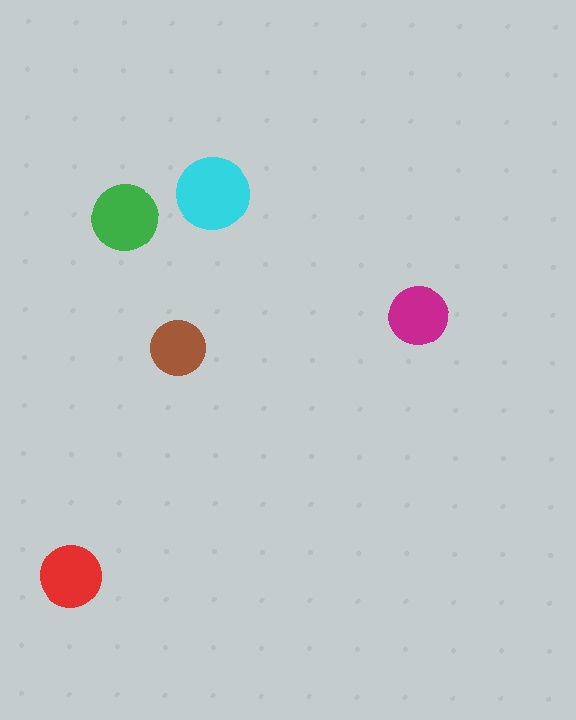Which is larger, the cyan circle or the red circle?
The cyan one.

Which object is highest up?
The cyan circle is topmost.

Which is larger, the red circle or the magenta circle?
The red one.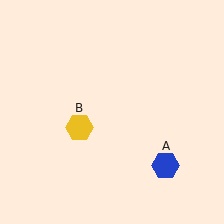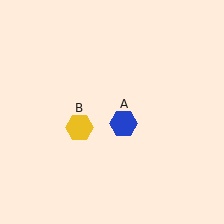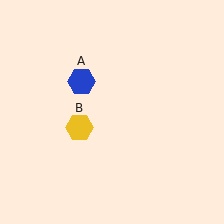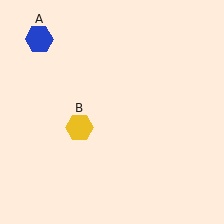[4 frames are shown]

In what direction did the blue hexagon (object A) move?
The blue hexagon (object A) moved up and to the left.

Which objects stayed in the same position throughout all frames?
Yellow hexagon (object B) remained stationary.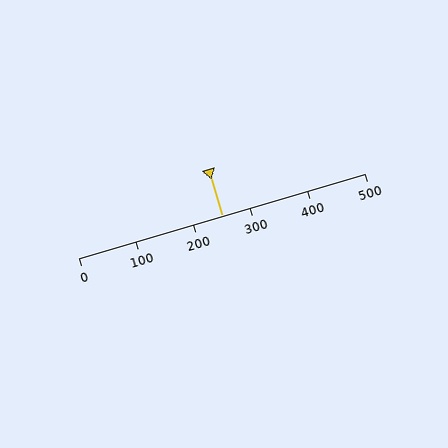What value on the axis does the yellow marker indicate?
The marker indicates approximately 250.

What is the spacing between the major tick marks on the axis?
The major ticks are spaced 100 apart.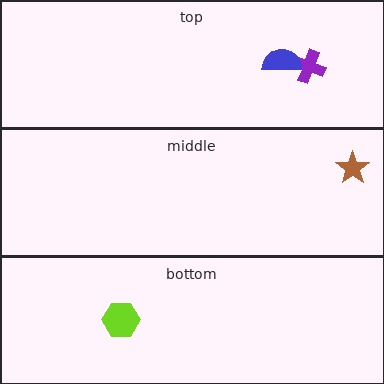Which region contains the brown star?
The middle region.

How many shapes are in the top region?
2.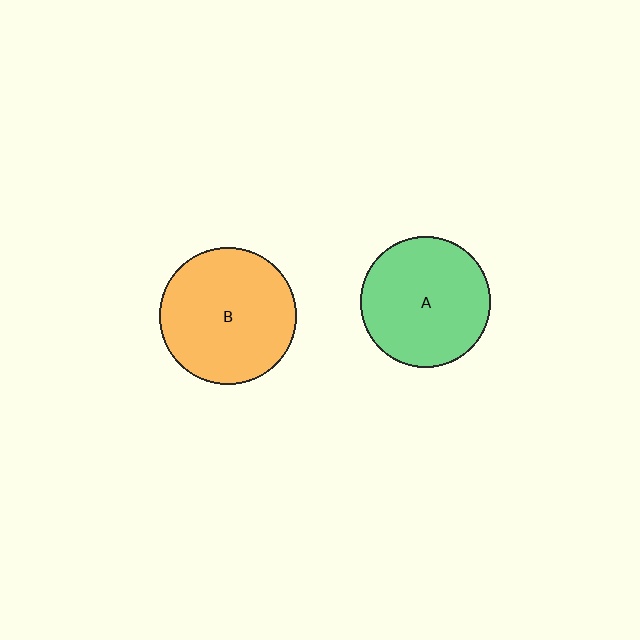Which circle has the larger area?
Circle B (orange).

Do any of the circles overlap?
No, none of the circles overlap.